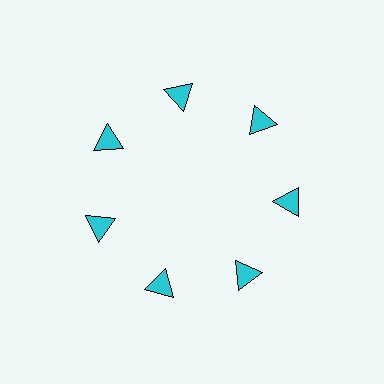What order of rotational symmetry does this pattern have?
This pattern has 7-fold rotational symmetry.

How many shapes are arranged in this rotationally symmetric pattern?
There are 7 shapes, arranged in 7 groups of 1.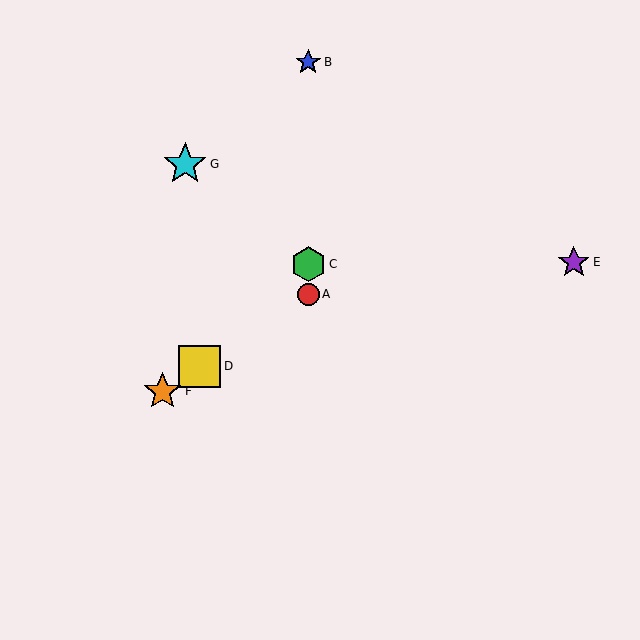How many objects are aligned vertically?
3 objects (A, B, C) are aligned vertically.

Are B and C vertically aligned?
Yes, both are at x≈308.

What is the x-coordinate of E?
Object E is at x≈574.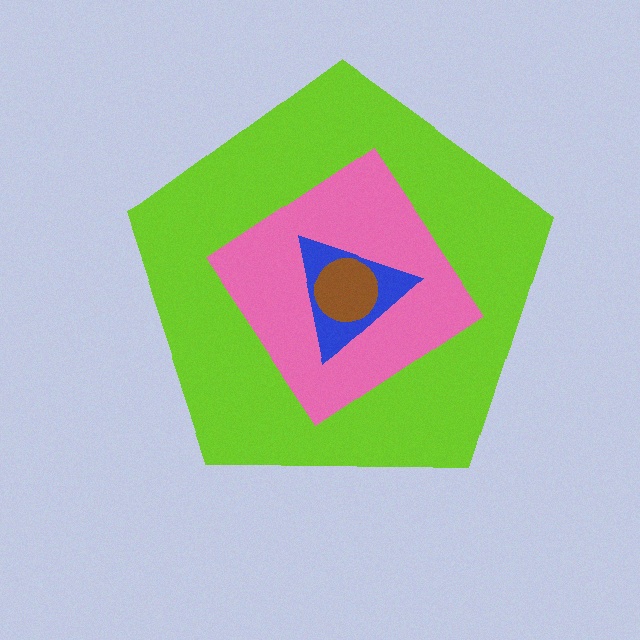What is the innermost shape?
The brown circle.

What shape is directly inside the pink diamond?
The blue triangle.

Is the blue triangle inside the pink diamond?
Yes.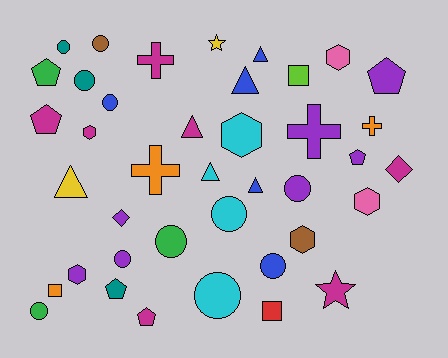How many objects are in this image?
There are 40 objects.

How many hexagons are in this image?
There are 6 hexagons.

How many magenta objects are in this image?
There are 7 magenta objects.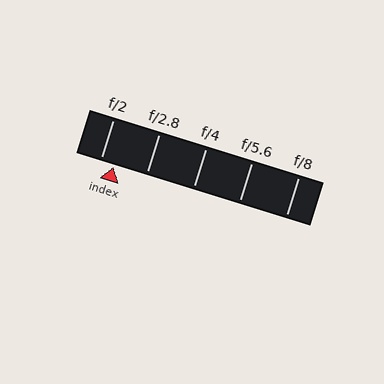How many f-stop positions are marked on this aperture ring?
There are 5 f-stop positions marked.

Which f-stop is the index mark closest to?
The index mark is closest to f/2.